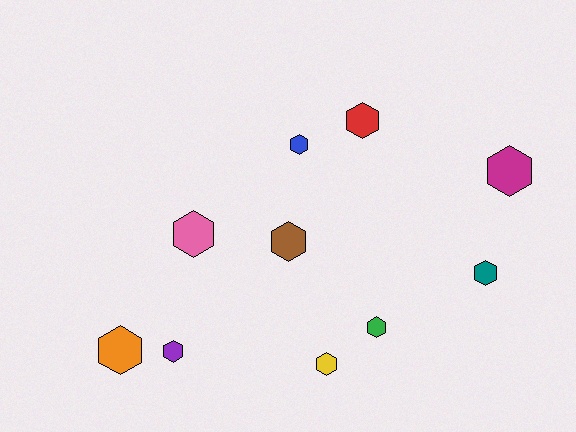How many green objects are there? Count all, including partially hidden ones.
There is 1 green object.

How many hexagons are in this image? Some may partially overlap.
There are 10 hexagons.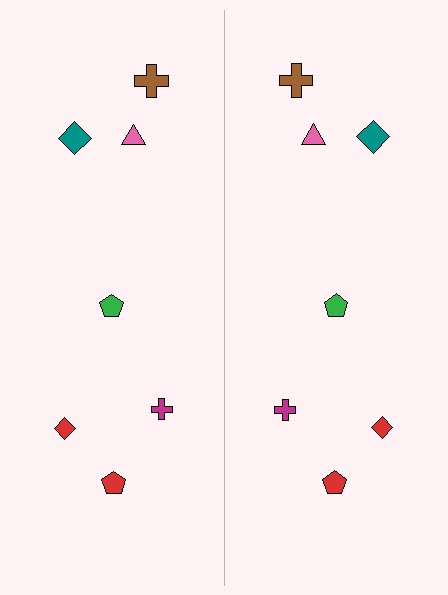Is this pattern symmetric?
Yes, this pattern has bilateral (reflection) symmetry.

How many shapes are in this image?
There are 14 shapes in this image.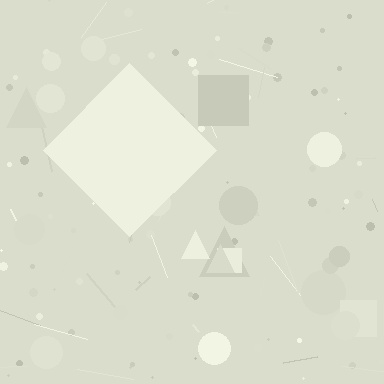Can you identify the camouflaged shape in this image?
The camouflaged shape is a diamond.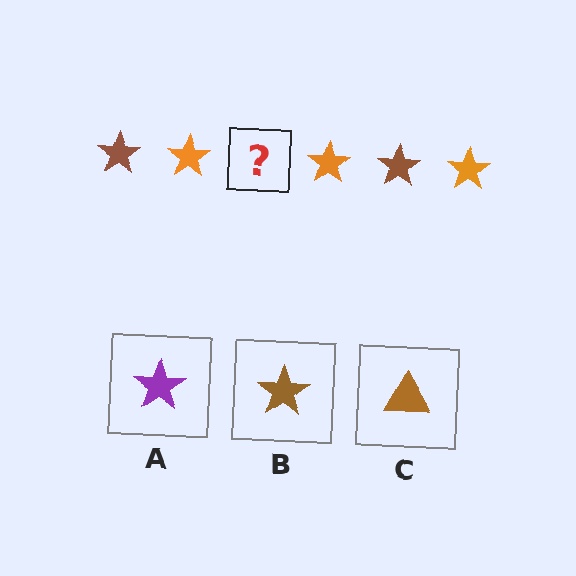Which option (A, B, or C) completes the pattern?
B.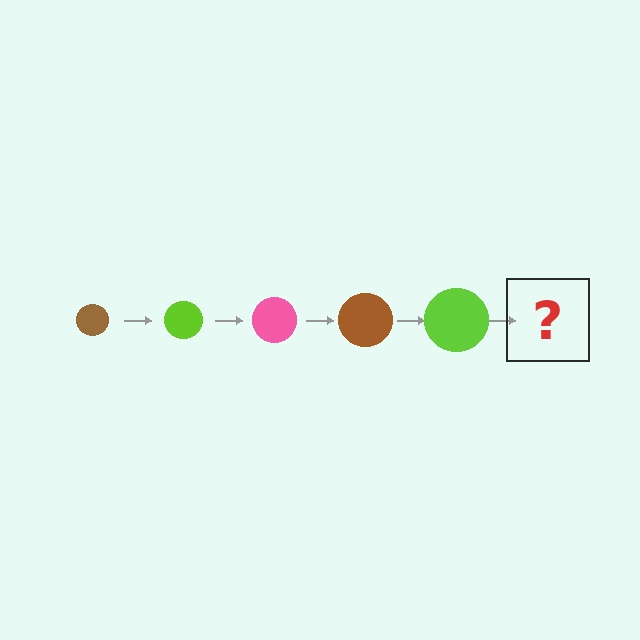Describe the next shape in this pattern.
It should be a pink circle, larger than the previous one.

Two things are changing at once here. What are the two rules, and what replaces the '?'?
The two rules are that the circle grows larger each step and the color cycles through brown, lime, and pink. The '?' should be a pink circle, larger than the previous one.